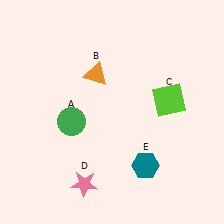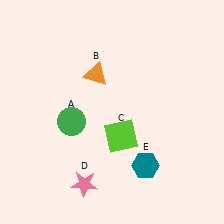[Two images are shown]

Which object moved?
The lime square (C) moved left.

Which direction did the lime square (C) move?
The lime square (C) moved left.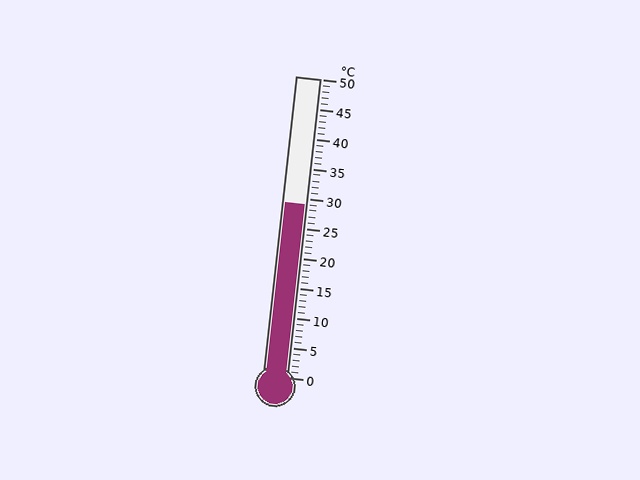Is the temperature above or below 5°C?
The temperature is above 5°C.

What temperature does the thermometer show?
The thermometer shows approximately 29°C.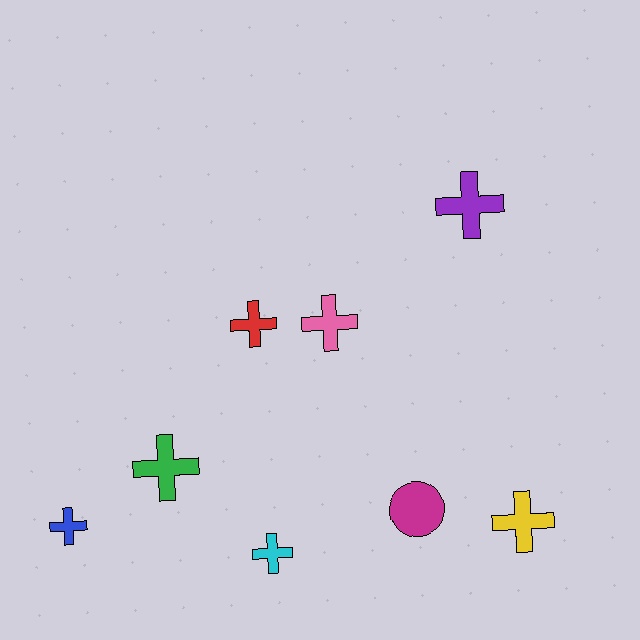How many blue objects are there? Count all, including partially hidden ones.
There is 1 blue object.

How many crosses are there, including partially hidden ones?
There are 7 crosses.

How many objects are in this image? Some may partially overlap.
There are 8 objects.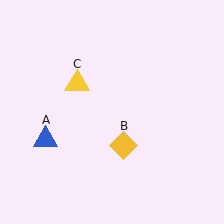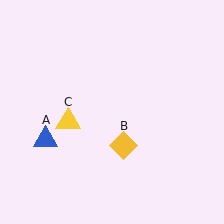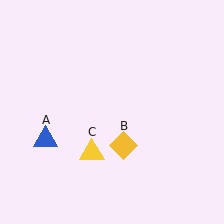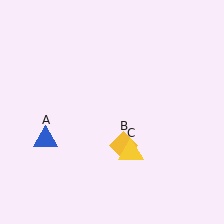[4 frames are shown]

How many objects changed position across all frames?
1 object changed position: yellow triangle (object C).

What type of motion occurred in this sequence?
The yellow triangle (object C) rotated counterclockwise around the center of the scene.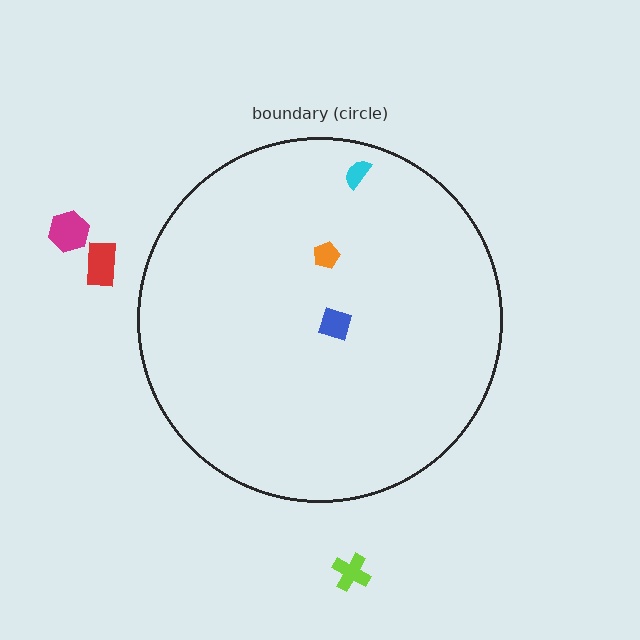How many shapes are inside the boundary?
3 inside, 3 outside.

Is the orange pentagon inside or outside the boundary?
Inside.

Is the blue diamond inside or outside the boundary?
Inside.